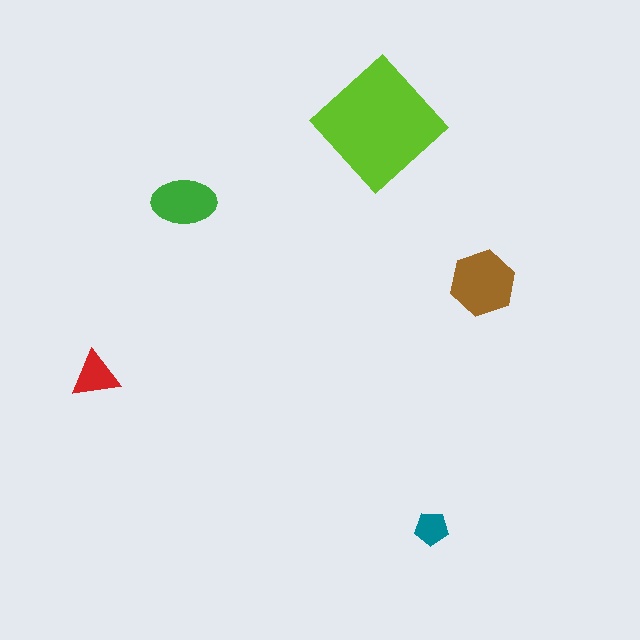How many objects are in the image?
There are 5 objects in the image.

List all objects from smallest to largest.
The teal pentagon, the red triangle, the green ellipse, the brown hexagon, the lime diamond.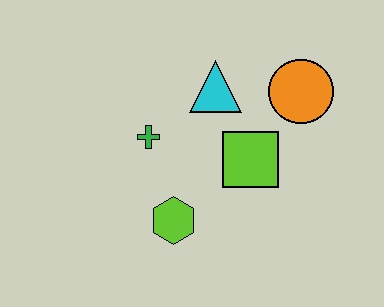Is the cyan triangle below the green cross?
No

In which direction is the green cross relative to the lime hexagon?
The green cross is above the lime hexagon.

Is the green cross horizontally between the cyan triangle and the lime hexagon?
No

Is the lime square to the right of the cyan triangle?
Yes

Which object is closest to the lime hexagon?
The green cross is closest to the lime hexagon.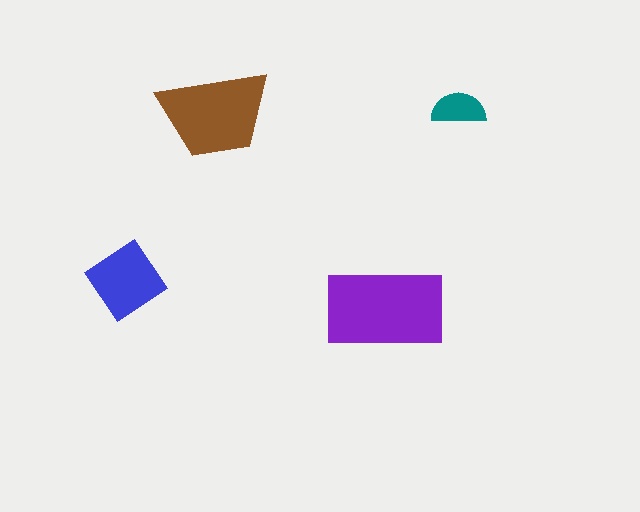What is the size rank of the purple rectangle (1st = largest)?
1st.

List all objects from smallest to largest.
The teal semicircle, the blue diamond, the brown trapezoid, the purple rectangle.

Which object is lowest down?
The purple rectangle is bottommost.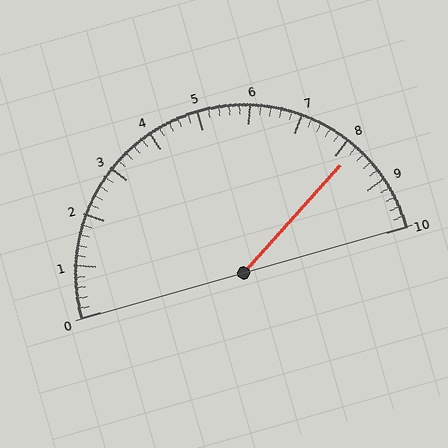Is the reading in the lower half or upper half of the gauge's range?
The reading is in the upper half of the range (0 to 10).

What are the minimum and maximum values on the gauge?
The gauge ranges from 0 to 10.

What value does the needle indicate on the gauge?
The needle indicates approximately 8.2.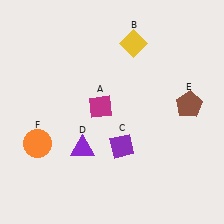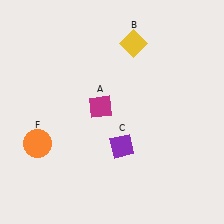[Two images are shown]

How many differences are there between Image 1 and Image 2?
There are 2 differences between the two images.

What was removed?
The brown pentagon (E), the purple triangle (D) were removed in Image 2.